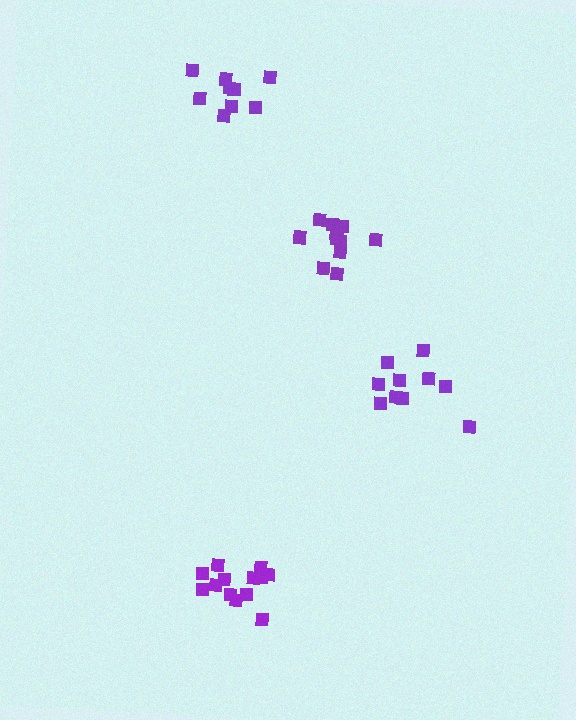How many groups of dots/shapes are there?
There are 4 groups.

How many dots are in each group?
Group 1: 9 dots, Group 2: 10 dots, Group 3: 13 dots, Group 4: 12 dots (44 total).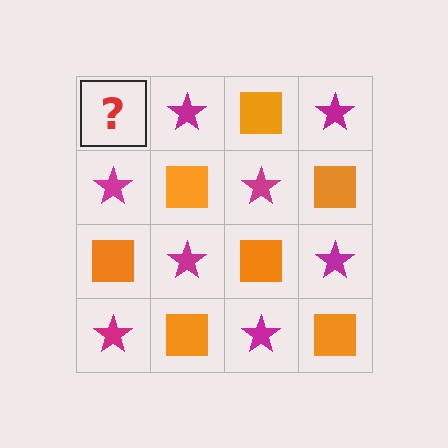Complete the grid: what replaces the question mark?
The question mark should be replaced with an orange square.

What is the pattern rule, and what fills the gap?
The rule is that it alternates orange square and magenta star in a checkerboard pattern. The gap should be filled with an orange square.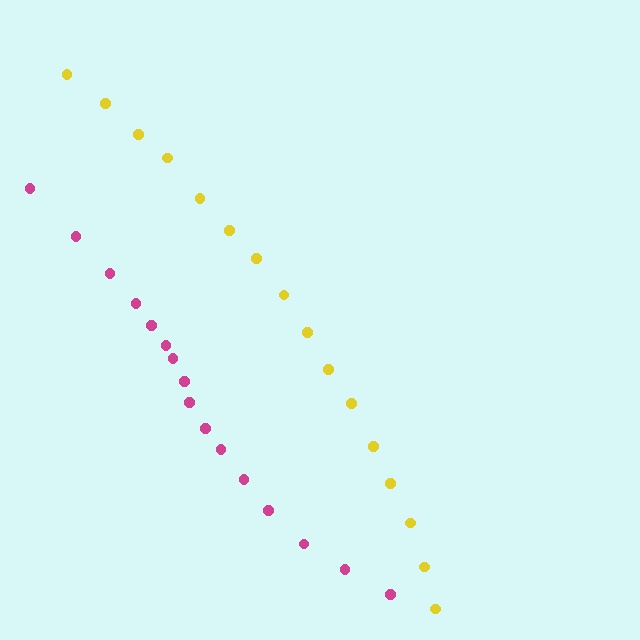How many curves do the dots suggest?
There are 2 distinct paths.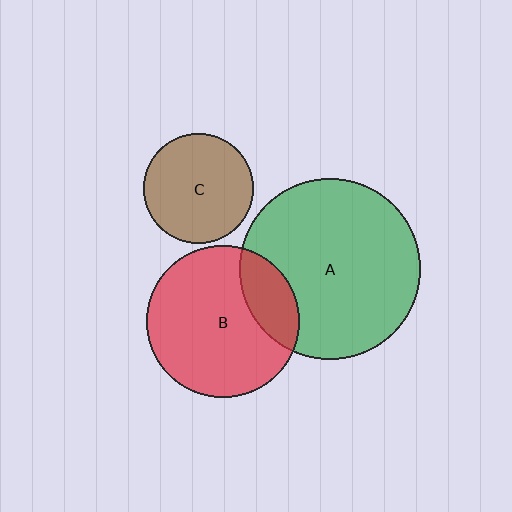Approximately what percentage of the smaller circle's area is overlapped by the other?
Approximately 20%.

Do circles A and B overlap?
Yes.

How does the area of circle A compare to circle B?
Approximately 1.4 times.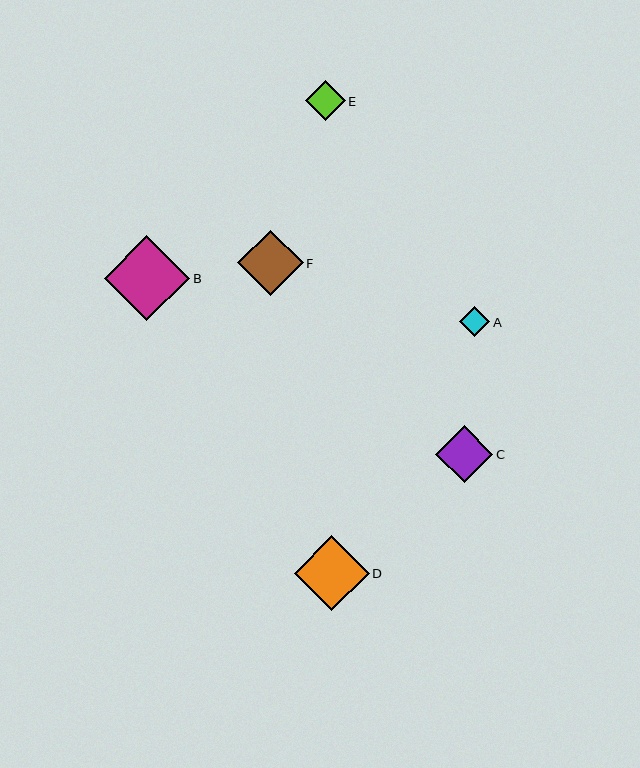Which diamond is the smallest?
Diamond A is the smallest with a size of approximately 30 pixels.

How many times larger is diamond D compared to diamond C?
Diamond D is approximately 1.3 times the size of diamond C.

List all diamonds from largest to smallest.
From largest to smallest: B, D, F, C, E, A.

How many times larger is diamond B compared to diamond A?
Diamond B is approximately 2.9 times the size of diamond A.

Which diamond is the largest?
Diamond B is the largest with a size of approximately 85 pixels.